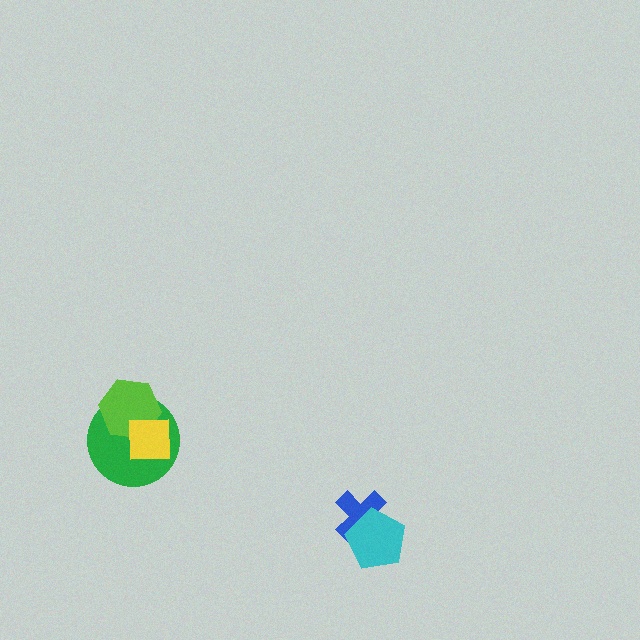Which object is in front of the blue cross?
The cyan pentagon is in front of the blue cross.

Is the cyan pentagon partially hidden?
No, no other shape covers it.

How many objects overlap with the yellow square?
2 objects overlap with the yellow square.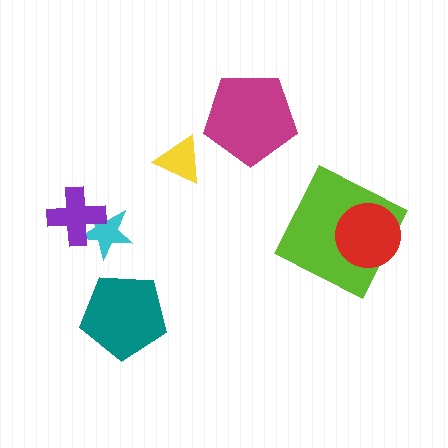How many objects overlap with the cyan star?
1 object overlaps with the cyan star.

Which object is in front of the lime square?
The red circle is in front of the lime square.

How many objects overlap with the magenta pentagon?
0 objects overlap with the magenta pentagon.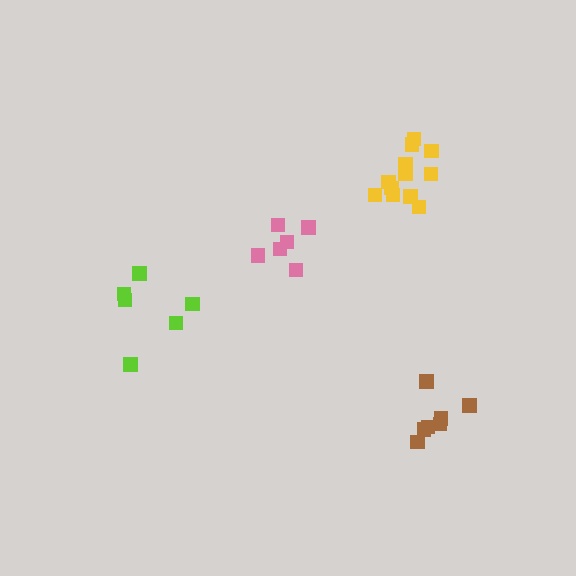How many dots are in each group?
Group 1: 6 dots, Group 2: 12 dots, Group 3: 6 dots, Group 4: 7 dots (31 total).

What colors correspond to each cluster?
The clusters are colored: pink, yellow, lime, brown.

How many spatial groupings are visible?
There are 4 spatial groupings.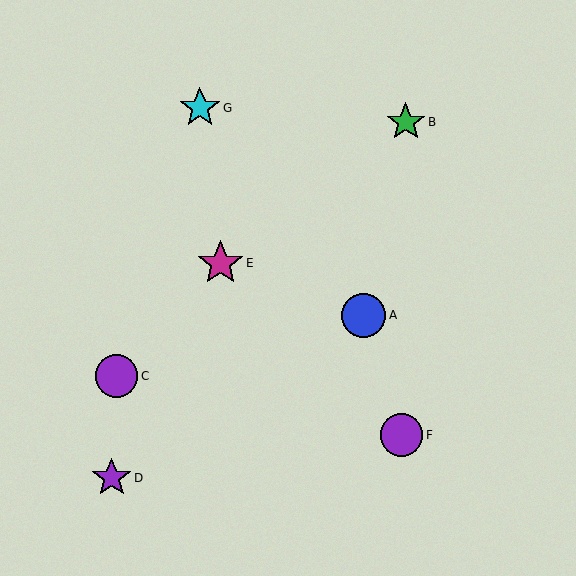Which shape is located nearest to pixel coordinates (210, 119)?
The cyan star (labeled G) at (200, 108) is nearest to that location.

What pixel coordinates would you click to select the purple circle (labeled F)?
Click at (402, 435) to select the purple circle F.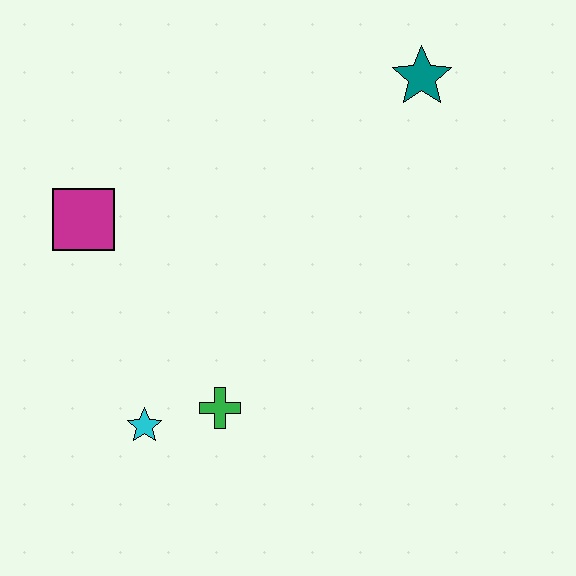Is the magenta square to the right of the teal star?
No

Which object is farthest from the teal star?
The cyan star is farthest from the teal star.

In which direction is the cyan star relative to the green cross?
The cyan star is to the left of the green cross.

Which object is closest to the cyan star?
The green cross is closest to the cyan star.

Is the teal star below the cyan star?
No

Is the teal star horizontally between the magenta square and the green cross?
No